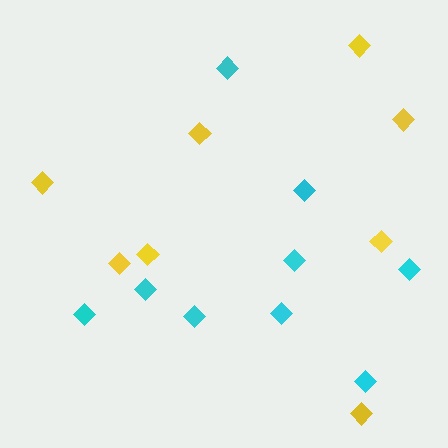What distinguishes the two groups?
There are 2 groups: one group of cyan diamonds (9) and one group of yellow diamonds (8).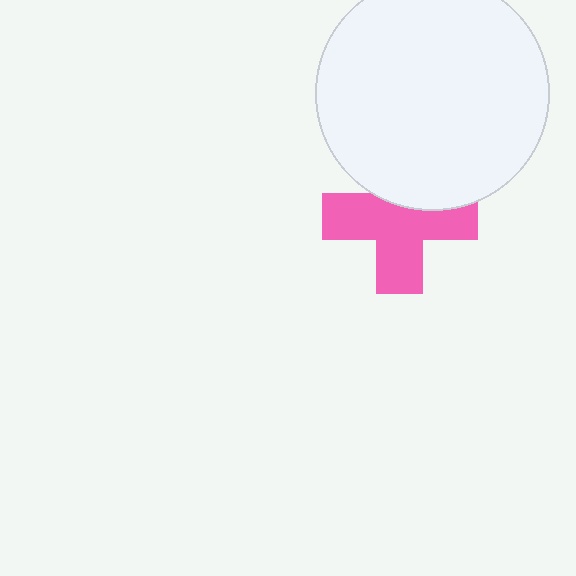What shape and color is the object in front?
The object in front is a white circle.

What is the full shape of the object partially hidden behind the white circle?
The partially hidden object is a pink cross.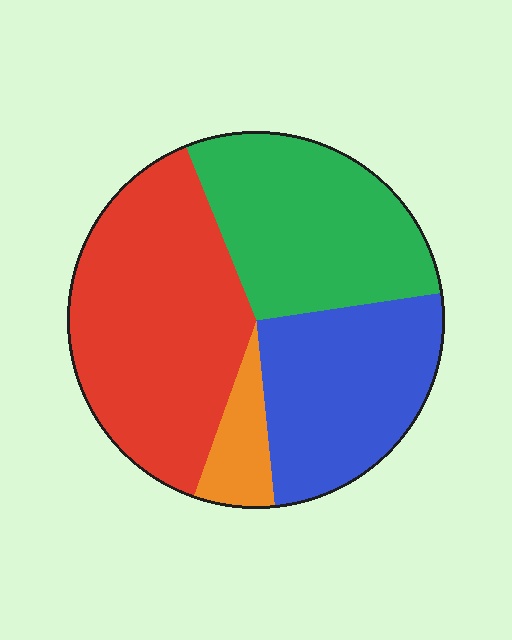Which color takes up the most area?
Red, at roughly 40%.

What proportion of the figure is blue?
Blue covers 26% of the figure.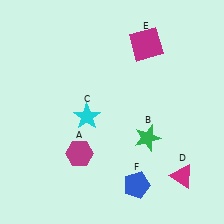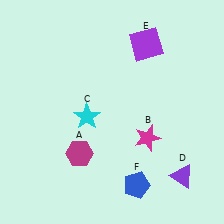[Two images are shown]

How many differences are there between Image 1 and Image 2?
There are 3 differences between the two images.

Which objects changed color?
B changed from green to magenta. D changed from magenta to purple. E changed from magenta to purple.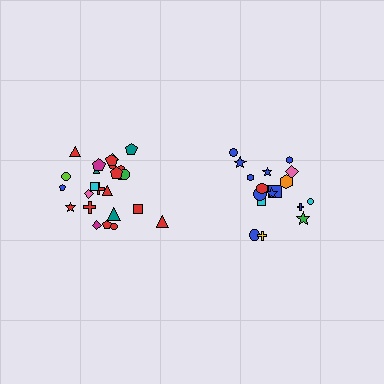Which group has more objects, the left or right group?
The left group.